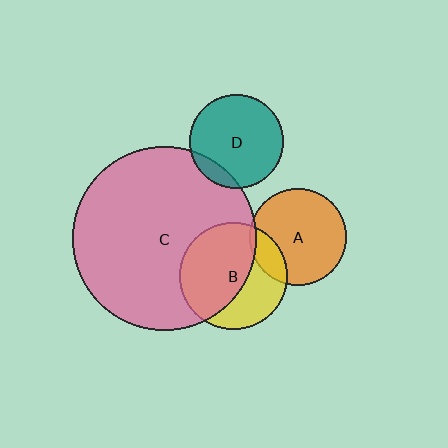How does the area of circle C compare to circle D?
Approximately 3.8 times.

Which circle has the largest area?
Circle C (pink).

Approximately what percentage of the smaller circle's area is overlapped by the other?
Approximately 5%.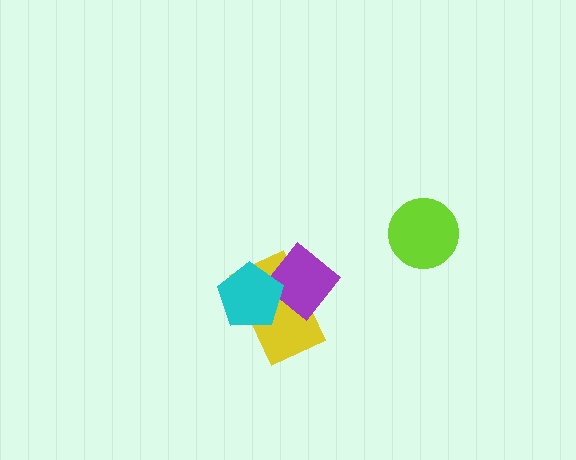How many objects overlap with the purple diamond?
2 objects overlap with the purple diamond.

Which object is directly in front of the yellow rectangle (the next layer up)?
The purple diamond is directly in front of the yellow rectangle.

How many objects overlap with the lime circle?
0 objects overlap with the lime circle.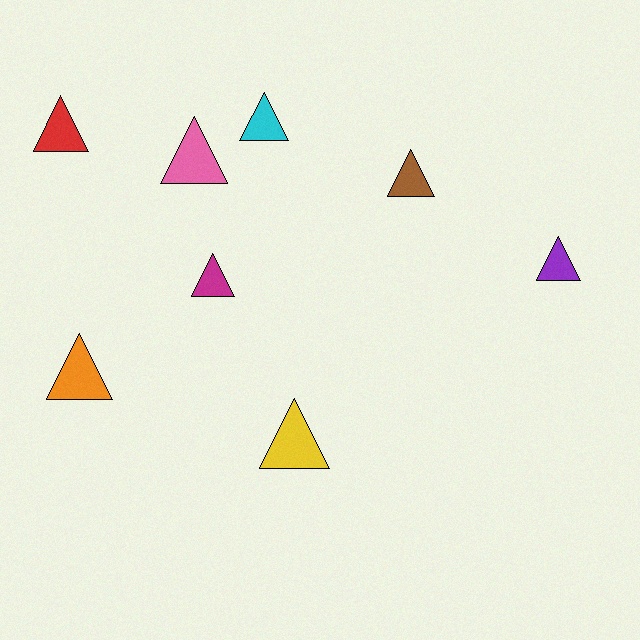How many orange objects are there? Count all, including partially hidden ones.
There is 1 orange object.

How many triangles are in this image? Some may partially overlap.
There are 8 triangles.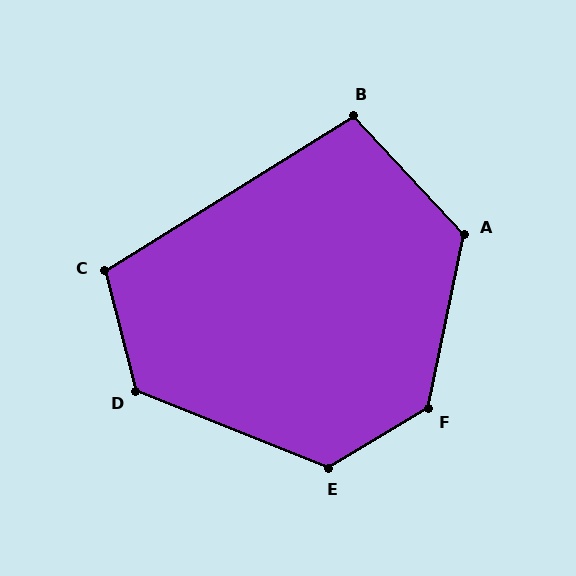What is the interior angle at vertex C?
Approximately 107 degrees (obtuse).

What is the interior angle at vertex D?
Approximately 126 degrees (obtuse).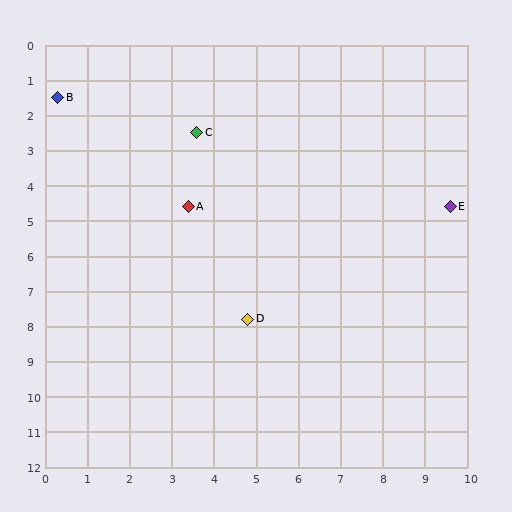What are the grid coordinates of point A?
Point A is at approximately (3.4, 4.6).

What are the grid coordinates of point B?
Point B is at approximately (0.3, 1.5).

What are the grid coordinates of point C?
Point C is at approximately (3.6, 2.5).